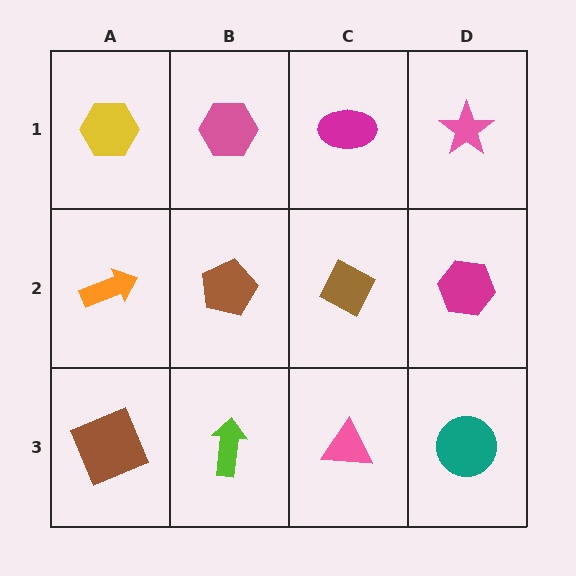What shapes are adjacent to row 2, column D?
A pink star (row 1, column D), a teal circle (row 3, column D), a brown diamond (row 2, column C).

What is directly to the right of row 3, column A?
A lime arrow.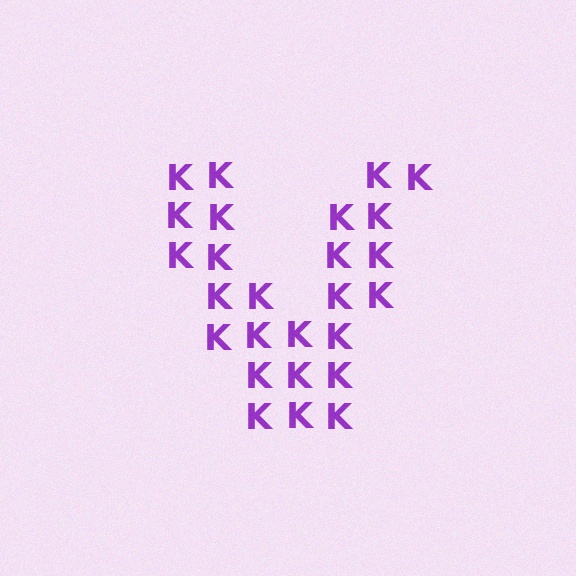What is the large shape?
The large shape is the letter V.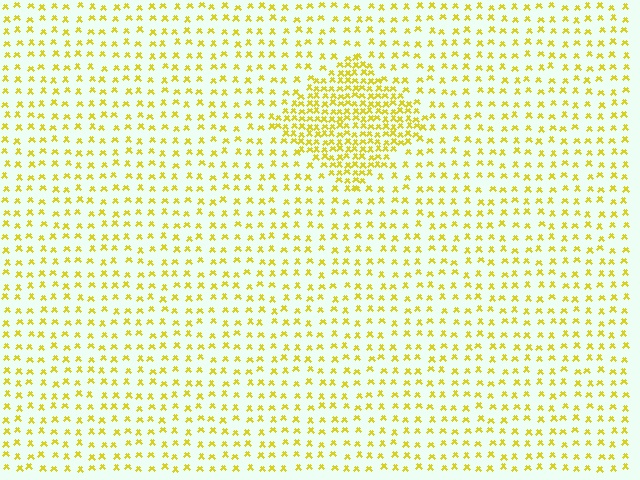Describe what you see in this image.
The image contains small yellow elements arranged at two different densities. A diamond-shaped region is visible where the elements are more densely packed than the surrounding area.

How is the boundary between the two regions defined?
The boundary is defined by a change in element density (approximately 2.5x ratio). All elements are the same color, size, and shape.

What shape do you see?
I see a diamond.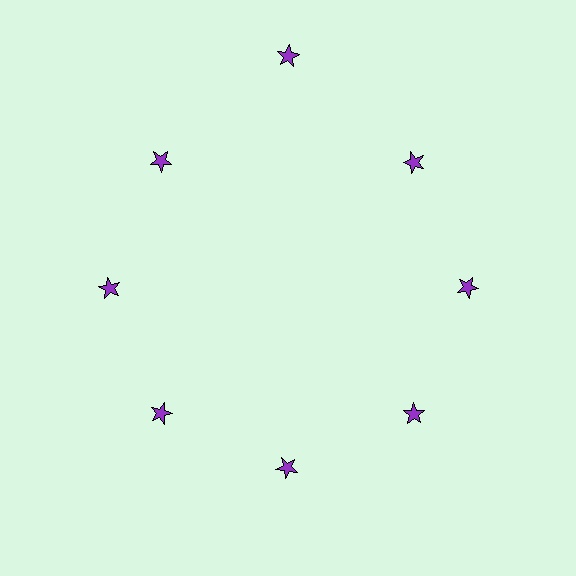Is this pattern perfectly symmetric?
No. The 8 purple stars are arranged in a ring, but one element near the 12 o'clock position is pushed outward from the center, breaking the 8-fold rotational symmetry.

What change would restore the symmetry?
The symmetry would be restored by moving it inward, back onto the ring so that all 8 stars sit at equal angles and equal distance from the center.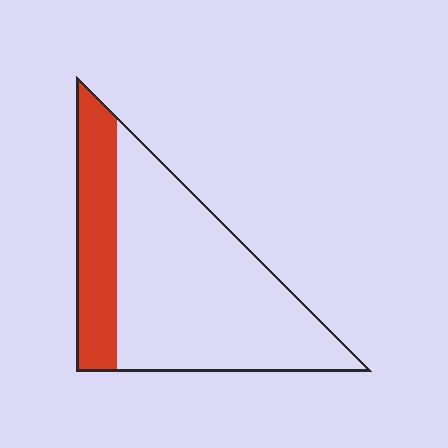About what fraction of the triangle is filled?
About one quarter (1/4).